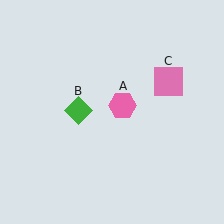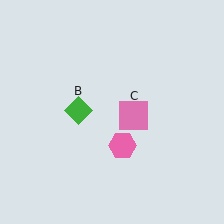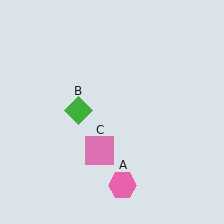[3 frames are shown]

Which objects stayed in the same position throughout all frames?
Green diamond (object B) remained stationary.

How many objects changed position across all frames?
2 objects changed position: pink hexagon (object A), pink square (object C).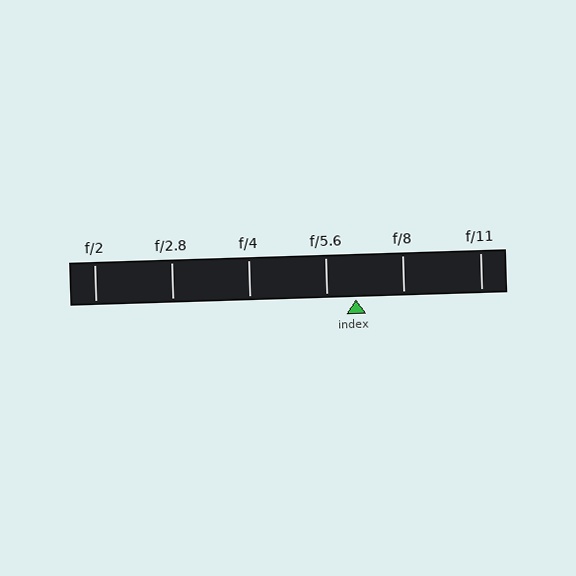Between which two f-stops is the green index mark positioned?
The index mark is between f/5.6 and f/8.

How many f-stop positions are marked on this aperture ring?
There are 6 f-stop positions marked.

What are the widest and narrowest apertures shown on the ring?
The widest aperture shown is f/2 and the narrowest is f/11.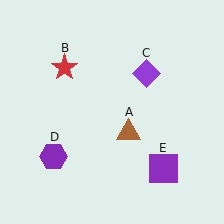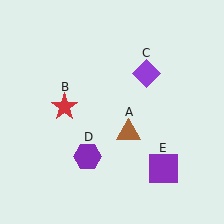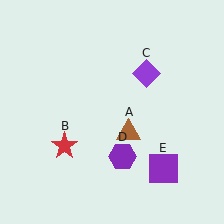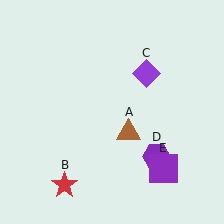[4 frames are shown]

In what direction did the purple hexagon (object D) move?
The purple hexagon (object D) moved right.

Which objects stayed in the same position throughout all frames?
Brown triangle (object A) and purple diamond (object C) and purple square (object E) remained stationary.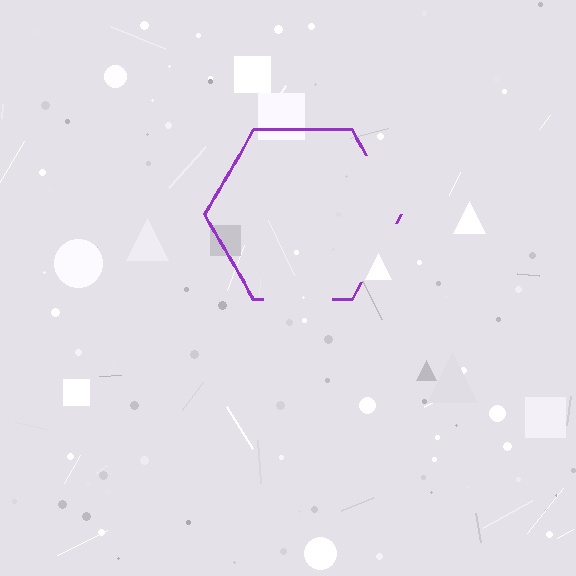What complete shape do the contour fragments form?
The contour fragments form a hexagon.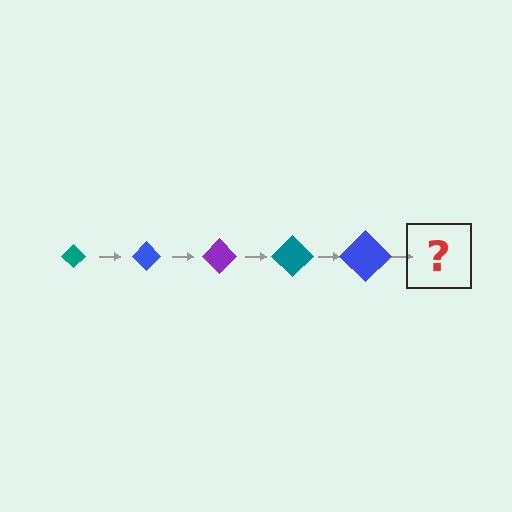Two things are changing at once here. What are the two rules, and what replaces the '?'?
The two rules are that the diamond grows larger each step and the color cycles through teal, blue, and purple. The '?' should be a purple diamond, larger than the previous one.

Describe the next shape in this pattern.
It should be a purple diamond, larger than the previous one.